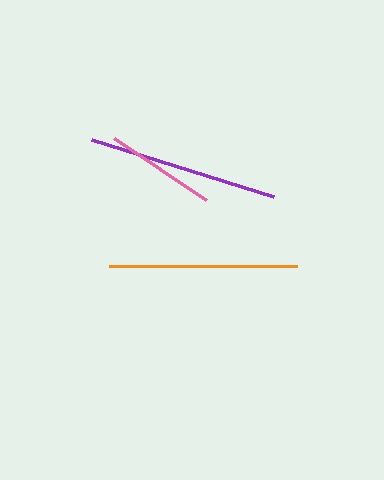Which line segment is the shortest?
The pink line is the shortest at approximately 111 pixels.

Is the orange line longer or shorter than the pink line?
The orange line is longer than the pink line.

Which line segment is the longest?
The purple line is the longest at approximately 190 pixels.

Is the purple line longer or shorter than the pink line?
The purple line is longer than the pink line.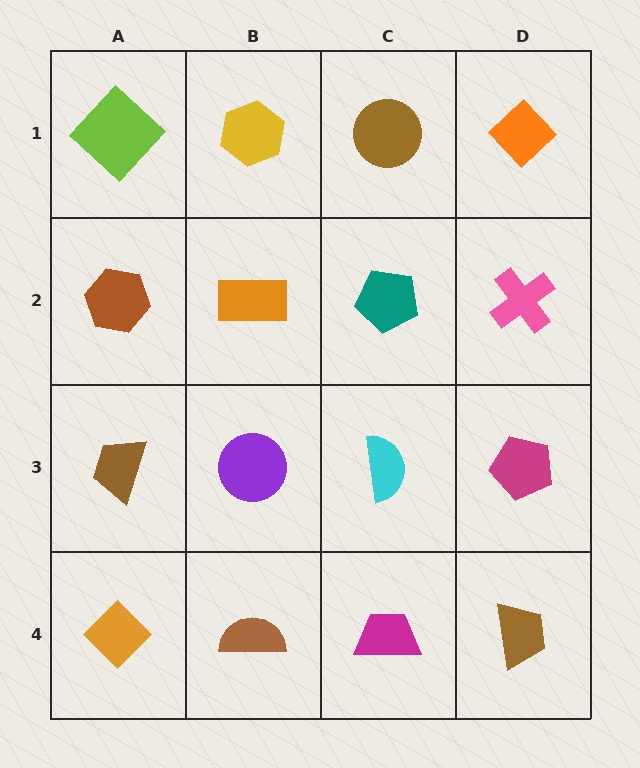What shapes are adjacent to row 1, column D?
A pink cross (row 2, column D), a brown circle (row 1, column C).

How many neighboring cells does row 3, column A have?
3.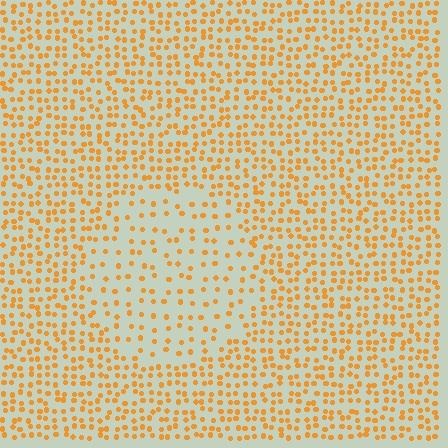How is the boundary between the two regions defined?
The boundary is defined by a change in element density (approximately 2.0x ratio). All elements are the same color, size, and shape.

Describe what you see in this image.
The image contains small orange elements arranged at two different densities. A circle-shaped region is visible where the elements are less densely packed than the surrounding area.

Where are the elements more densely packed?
The elements are more densely packed outside the circle boundary.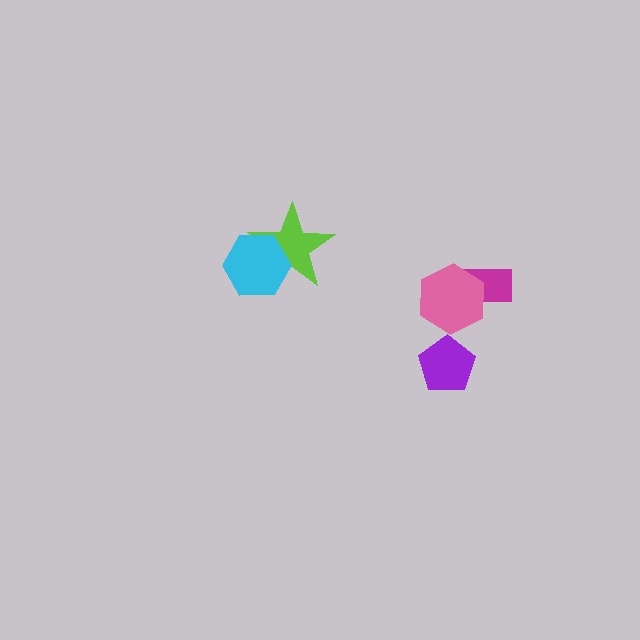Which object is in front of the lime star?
The cyan hexagon is in front of the lime star.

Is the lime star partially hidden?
Yes, it is partially covered by another shape.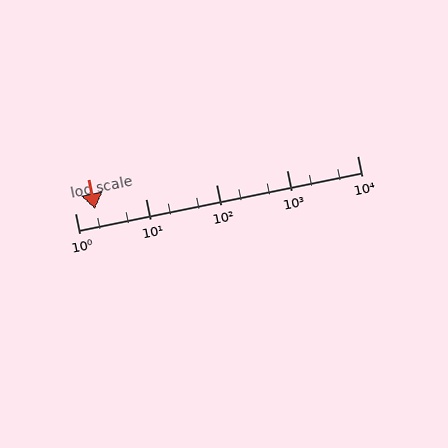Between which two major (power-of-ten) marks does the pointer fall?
The pointer is between 1 and 10.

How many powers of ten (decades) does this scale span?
The scale spans 4 decades, from 1 to 10000.